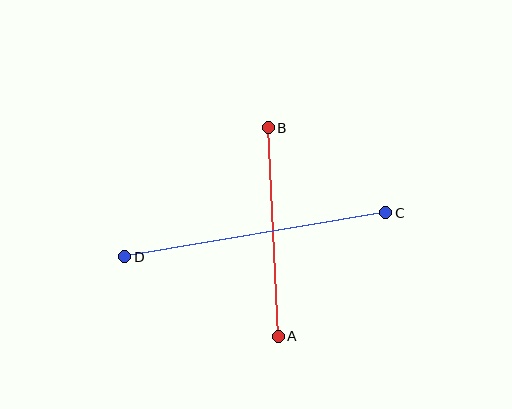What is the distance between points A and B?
The distance is approximately 209 pixels.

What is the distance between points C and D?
The distance is approximately 264 pixels.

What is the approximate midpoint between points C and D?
The midpoint is at approximately (255, 235) pixels.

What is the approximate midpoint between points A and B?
The midpoint is at approximately (273, 232) pixels.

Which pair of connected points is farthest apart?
Points C and D are farthest apart.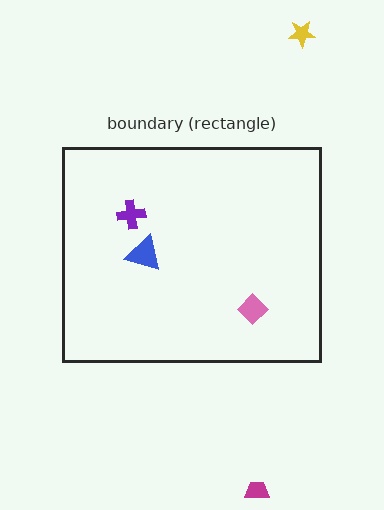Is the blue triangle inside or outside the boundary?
Inside.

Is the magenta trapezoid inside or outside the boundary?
Outside.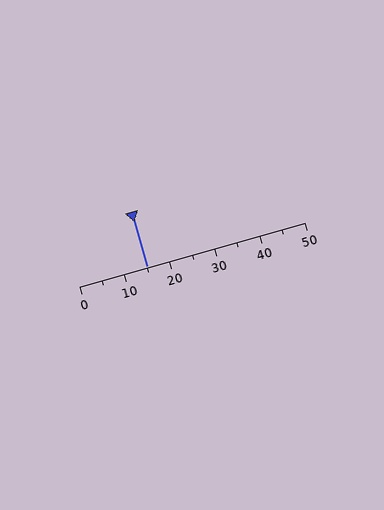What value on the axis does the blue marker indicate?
The marker indicates approximately 15.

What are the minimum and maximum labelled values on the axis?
The axis runs from 0 to 50.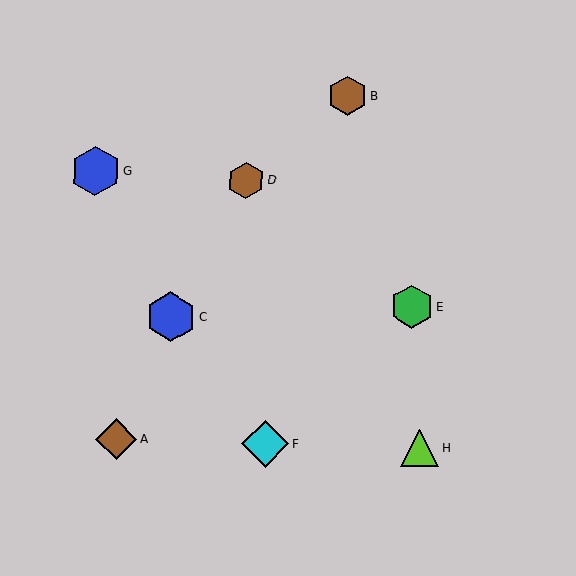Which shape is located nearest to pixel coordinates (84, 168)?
The blue hexagon (labeled G) at (95, 171) is nearest to that location.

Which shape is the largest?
The blue hexagon (labeled C) is the largest.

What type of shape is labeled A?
Shape A is a brown diamond.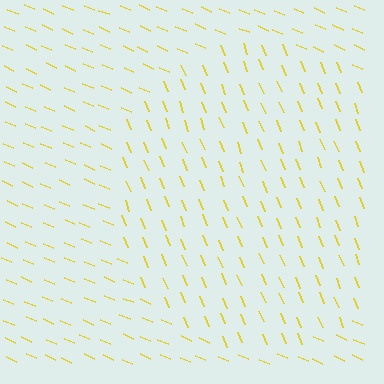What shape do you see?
I see a circle.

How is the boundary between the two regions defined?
The boundary is defined purely by a change in line orientation (approximately 45 degrees difference). All lines are the same color and thickness.